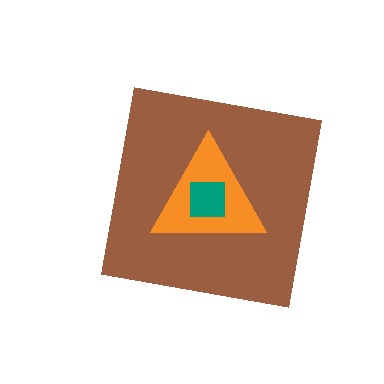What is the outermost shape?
The brown square.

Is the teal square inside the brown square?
Yes.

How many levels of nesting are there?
3.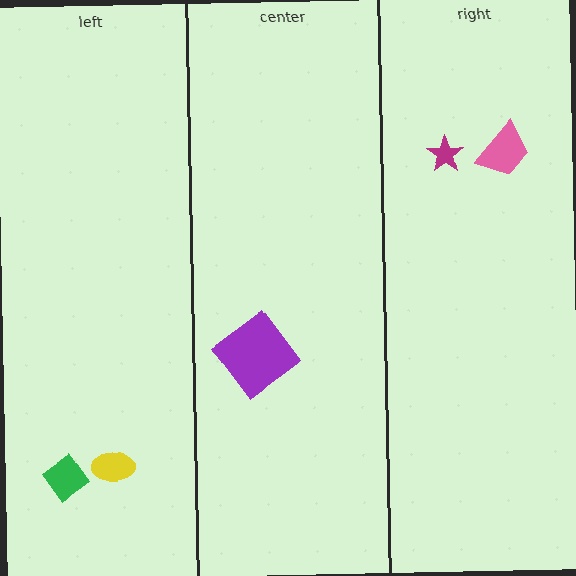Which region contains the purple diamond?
The center region.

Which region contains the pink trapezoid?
The right region.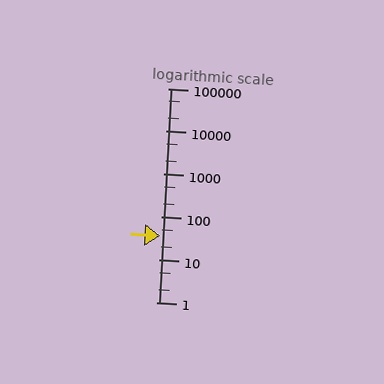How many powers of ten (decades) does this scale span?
The scale spans 5 decades, from 1 to 100000.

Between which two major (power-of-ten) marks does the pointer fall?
The pointer is between 10 and 100.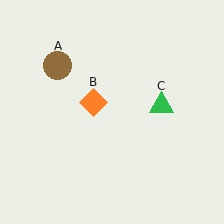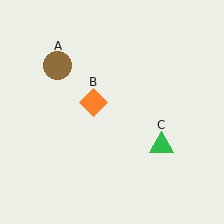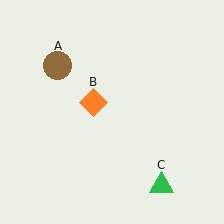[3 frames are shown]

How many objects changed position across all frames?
1 object changed position: green triangle (object C).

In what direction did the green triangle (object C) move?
The green triangle (object C) moved down.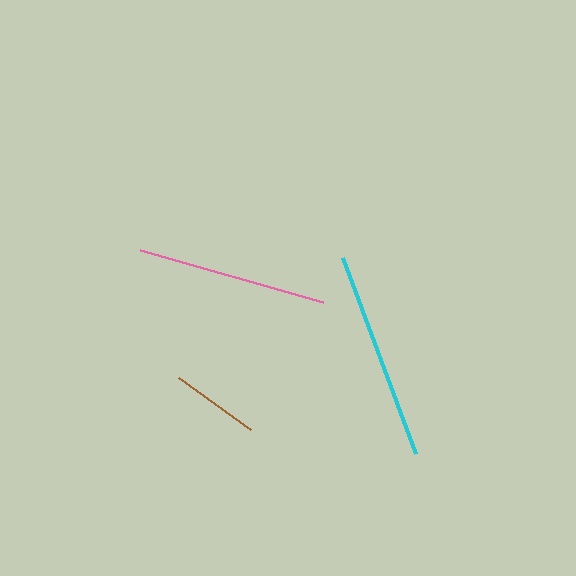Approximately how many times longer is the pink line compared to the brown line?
The pink line is approximately 2.2 times the length of the brown line.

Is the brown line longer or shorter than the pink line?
The pink line is longer than the brown line.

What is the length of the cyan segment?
The cyan segment is approximately 210 pixels long.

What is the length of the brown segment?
The brown segment is approximately 89 pixels long.